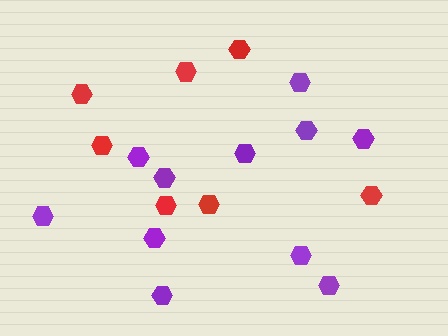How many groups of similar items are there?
There are 2 groups: one group of red hexagons (7) and one group of purple hexagons (11).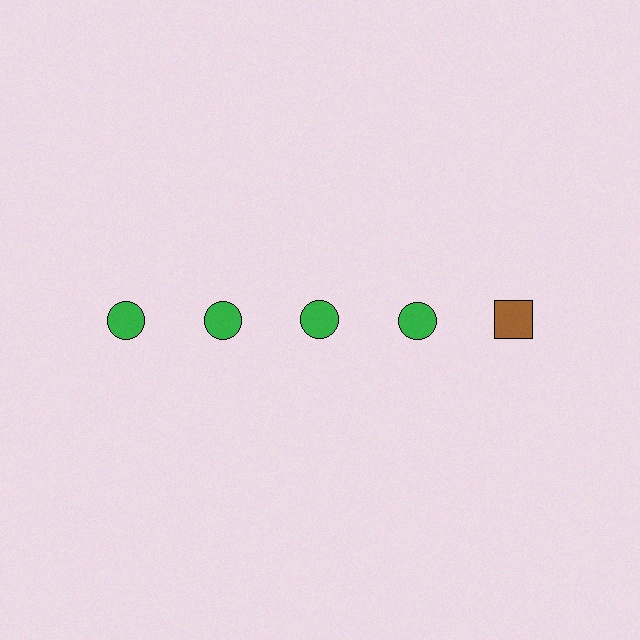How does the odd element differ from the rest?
It differs in both color (brown instead of green) and shape (square instead of circle).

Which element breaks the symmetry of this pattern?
The brown square in the top row, rightmost column breaks the symmetry. All other shapes are green circles.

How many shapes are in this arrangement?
There are 5 shapes arranged in a grid pattern.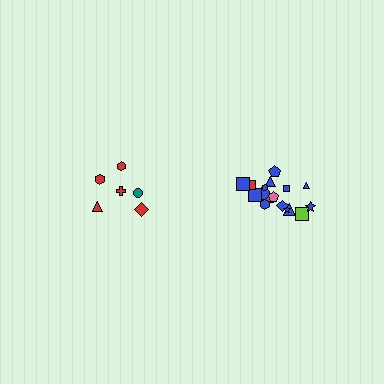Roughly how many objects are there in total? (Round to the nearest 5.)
Roughly 25 objects in total.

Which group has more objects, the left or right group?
The right group.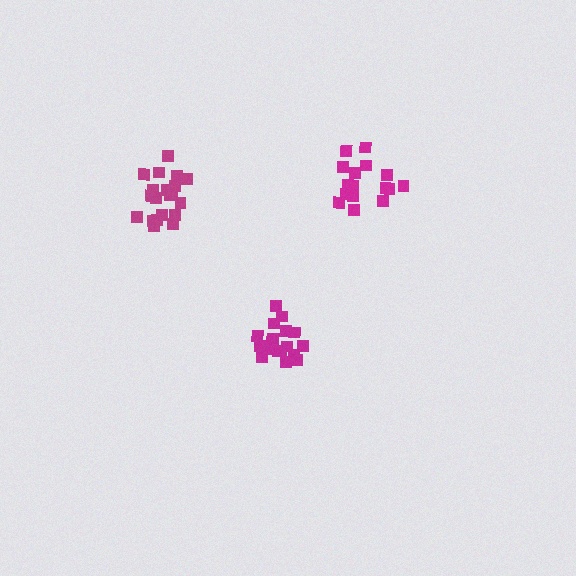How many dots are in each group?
Group 1: 20 dots, Group 2: 19 dots, Group 3: 17 dots (56 total).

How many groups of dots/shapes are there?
There are 3 groups.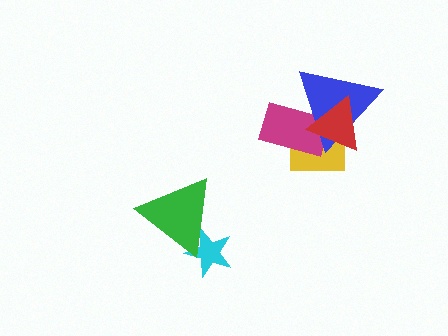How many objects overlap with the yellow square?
3 objects overlap with the yellow square.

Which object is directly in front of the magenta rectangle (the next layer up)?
The blue triangle is directly in front of the magenta rectangle.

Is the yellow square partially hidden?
Yes, it is partially covered by another shape.